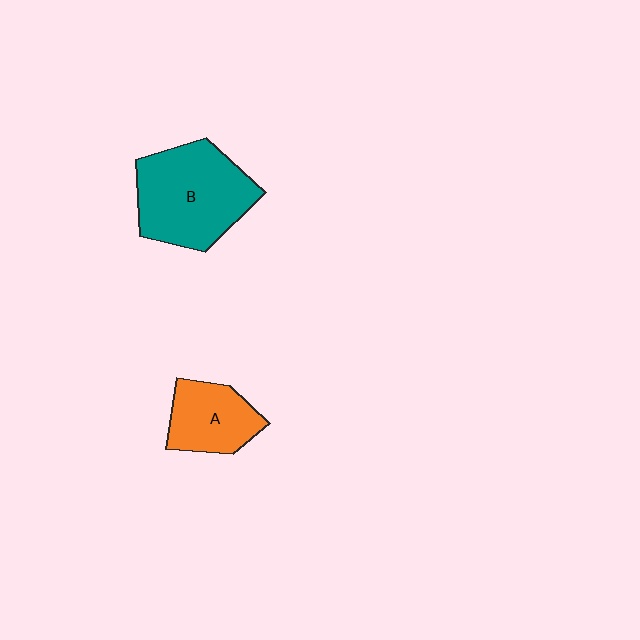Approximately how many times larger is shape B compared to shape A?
Approximately 1.8 times.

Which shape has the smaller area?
Shape A (orange).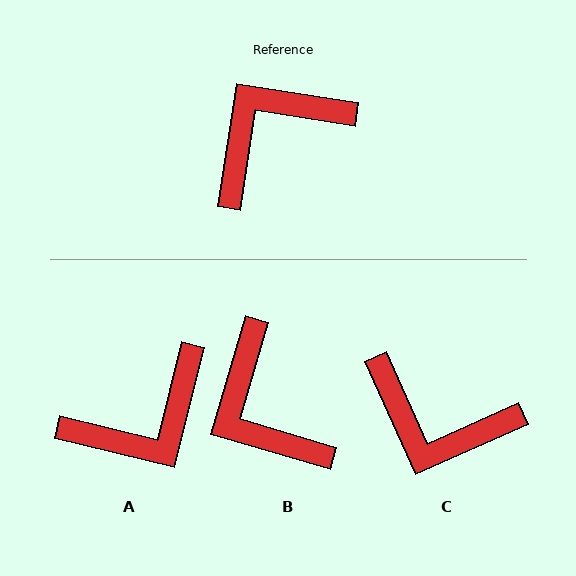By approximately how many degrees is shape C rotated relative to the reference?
Approximately 123 degrees counter-clockwise.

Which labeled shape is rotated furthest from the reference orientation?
A, about 175 degrees away.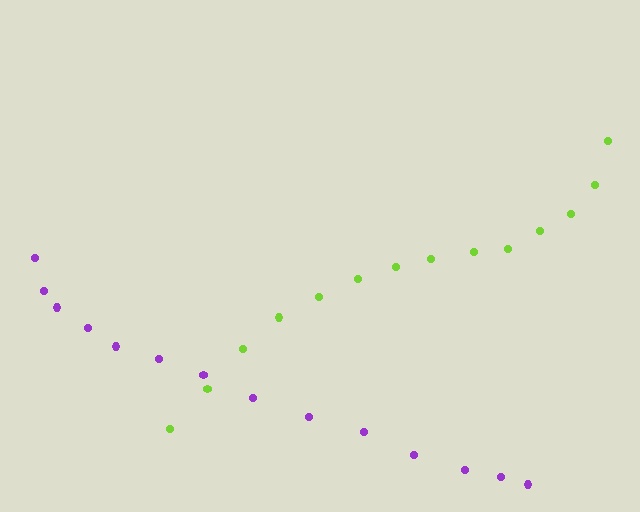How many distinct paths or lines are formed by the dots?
There are 2 distinct paths.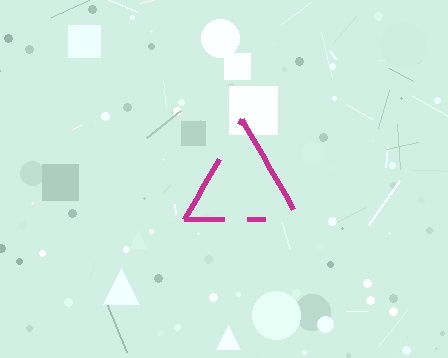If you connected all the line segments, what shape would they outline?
They would outline a triangle.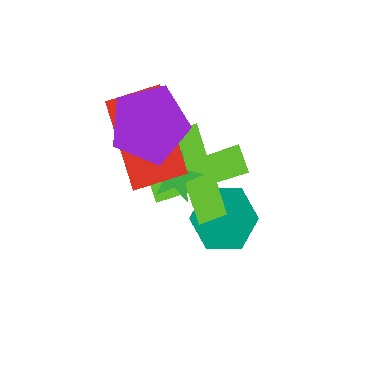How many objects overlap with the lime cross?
4 objects overlap with the lime cross.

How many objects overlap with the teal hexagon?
1 object overlaps with the teal hexagon.